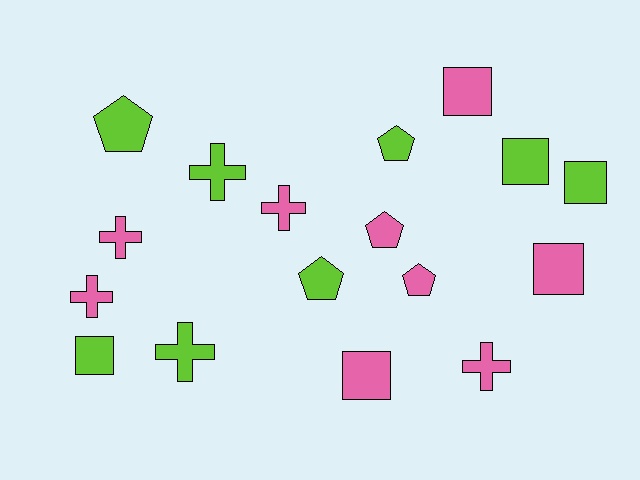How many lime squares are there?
There are 3 lime squares.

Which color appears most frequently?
Pink, with 9 objects.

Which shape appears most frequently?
Cross, with 6 objects.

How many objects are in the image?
There are 17 objects.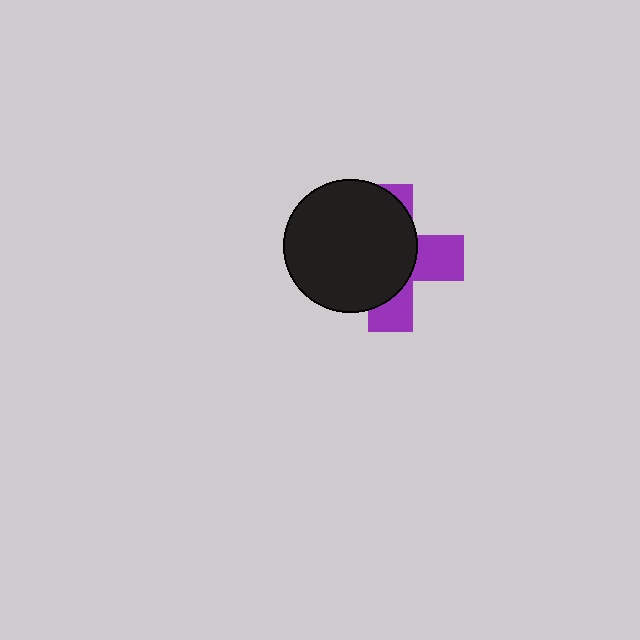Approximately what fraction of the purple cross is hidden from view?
Roughly 63% of the purple cross is hidden behind the black circle.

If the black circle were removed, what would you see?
You would see the complete purple cross.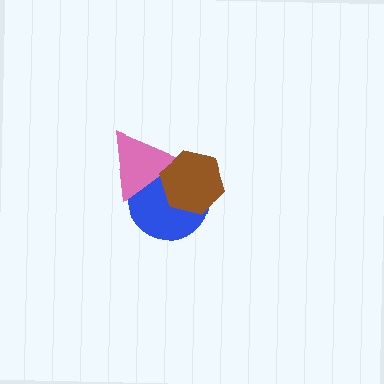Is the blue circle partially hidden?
Yes, it is partially covered by another shape.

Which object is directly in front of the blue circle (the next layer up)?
The pink triangle is directly in front of the blue circle.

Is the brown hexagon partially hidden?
No, no other shape covers it.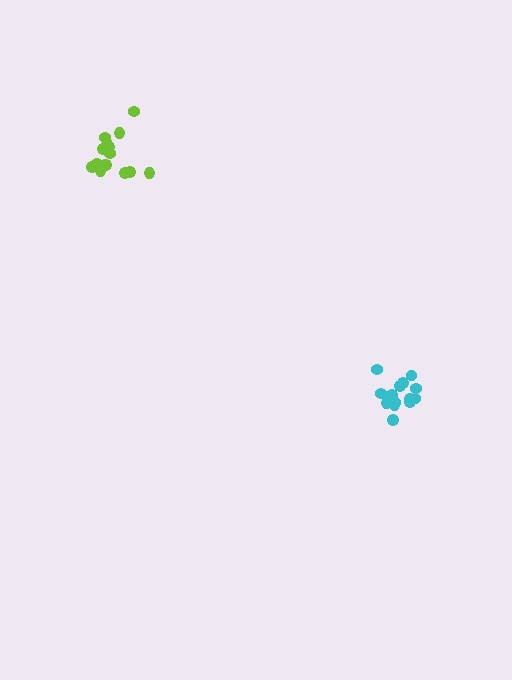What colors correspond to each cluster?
The clusters are colored: lime, cyan.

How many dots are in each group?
Group 1: 15 dots, Group 2: 14 dots (29 total).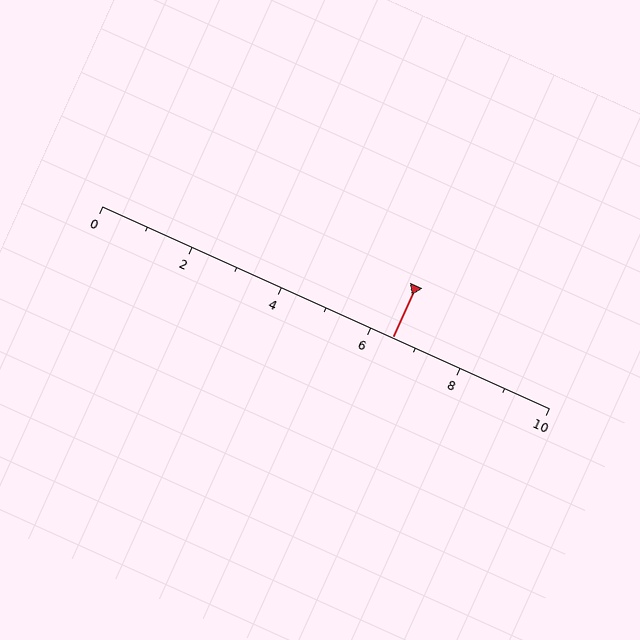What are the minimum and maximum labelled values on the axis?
The axis runs from 0 to 10.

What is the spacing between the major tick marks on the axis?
The major ticks are spaced 2 apart.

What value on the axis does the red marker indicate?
The marker indicates approximately 6.5.